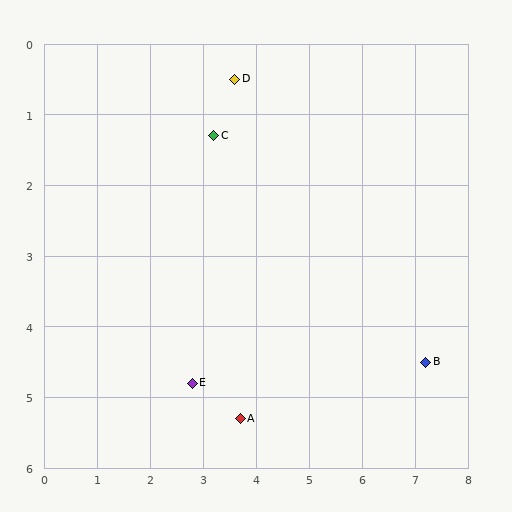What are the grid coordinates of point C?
Point C is at approximately (3.2, 1.3).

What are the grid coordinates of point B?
Point B is at approximately (7.2, 4.5).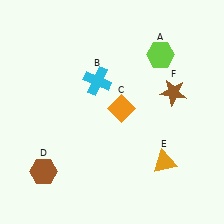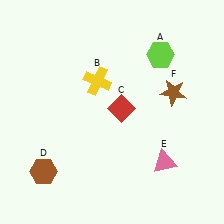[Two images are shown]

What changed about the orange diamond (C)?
In Image 1, C is orange. In Image 2, it changed to red.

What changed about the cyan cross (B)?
In Image 1, B is cyan. In Image 2, it changed to yellow.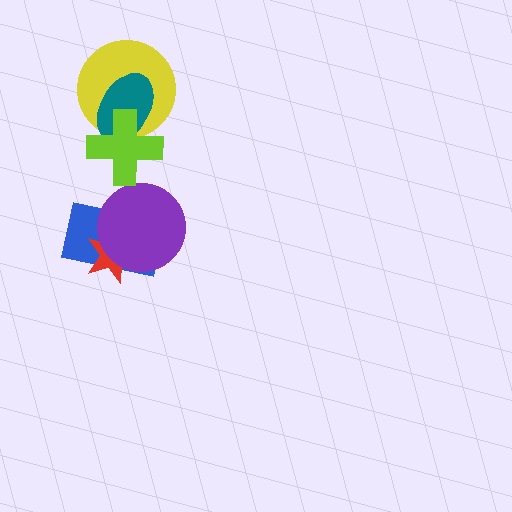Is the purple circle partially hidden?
No, no other shape covers it.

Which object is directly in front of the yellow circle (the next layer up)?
The teal ellipse is directly in front of the yellow circle.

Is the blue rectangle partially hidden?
Yes, it is partially covered by another shape.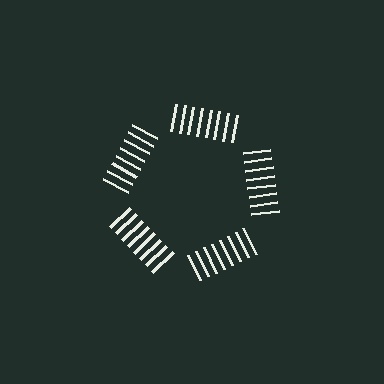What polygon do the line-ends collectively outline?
An illusory pentagon — the line segments terminate on its edges but no continuous stroke is drawn.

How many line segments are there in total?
40 — 8 along each of the 5 edges.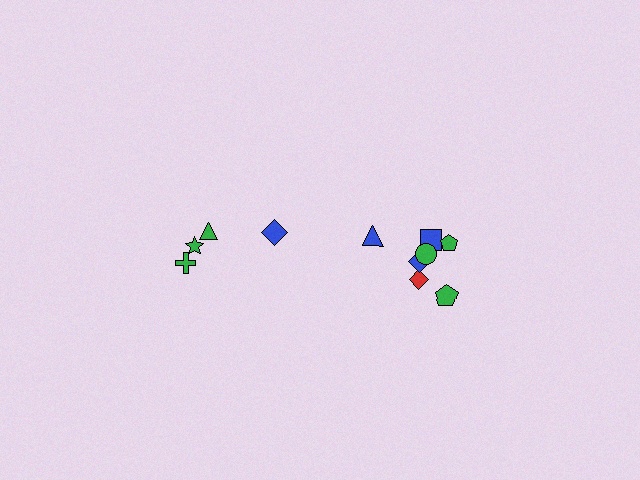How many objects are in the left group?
There are 4 objects.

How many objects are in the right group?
There are 7 objects.